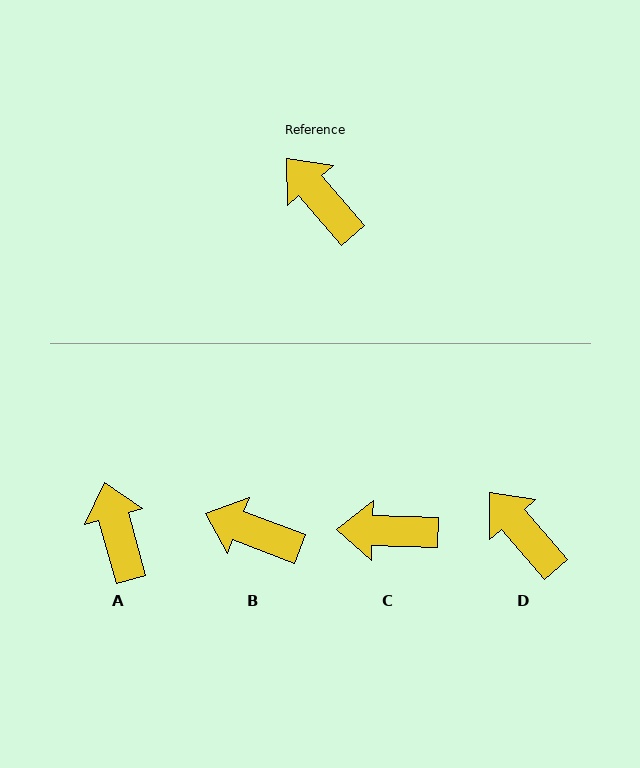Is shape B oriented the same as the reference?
No, it is off by about 29 degrees.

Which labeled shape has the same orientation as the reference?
D.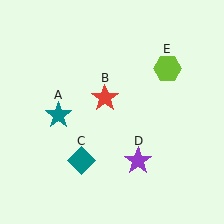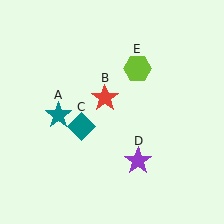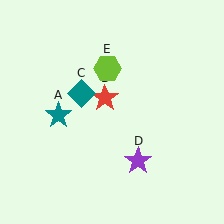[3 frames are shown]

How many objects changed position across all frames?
2 objects changed position: teal diamond (object C), lime hexagon (object E).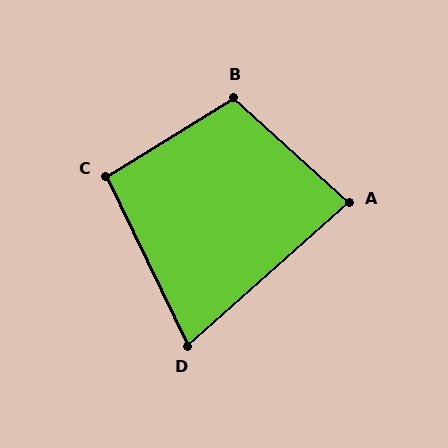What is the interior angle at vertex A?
Approximately 84 degrees (acute).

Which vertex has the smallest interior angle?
D, at approximately 74 degrees.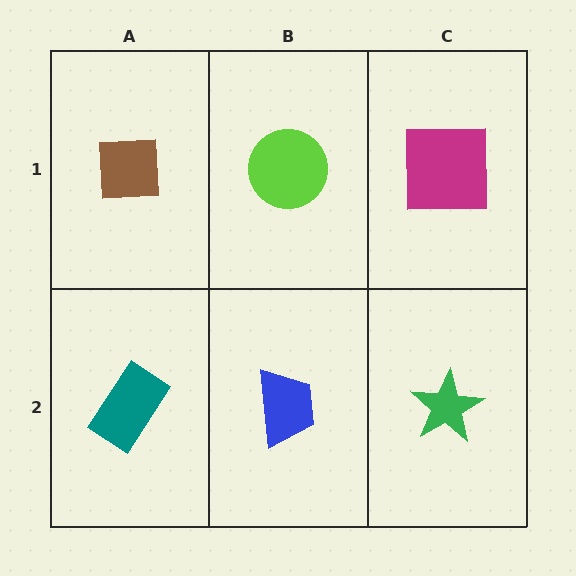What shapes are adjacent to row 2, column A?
A brown square (row 1, column A), a blue trapezoid (row 2, column B).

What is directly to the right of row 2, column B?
A green star.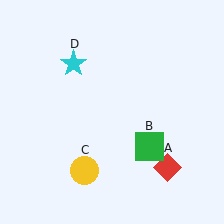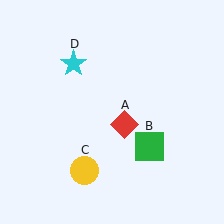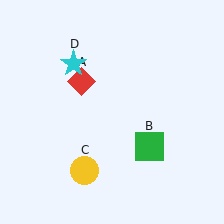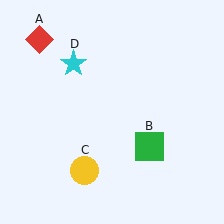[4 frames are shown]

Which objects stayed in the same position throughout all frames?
Green square (object B) and yellow circle (object C) and cyan star (object D) remained stationary.